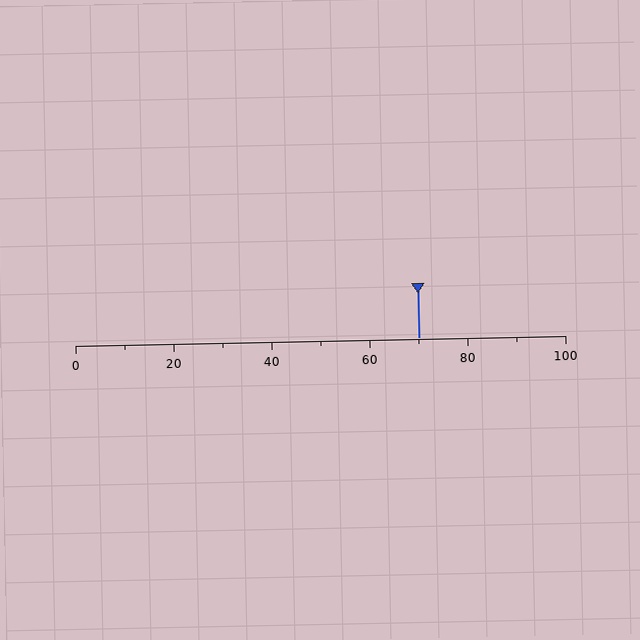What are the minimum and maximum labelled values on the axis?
The axis runs from 0 to 100.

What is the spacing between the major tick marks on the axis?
The major ticks are spaced 20 apart.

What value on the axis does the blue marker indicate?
The marker indicates approximately 70.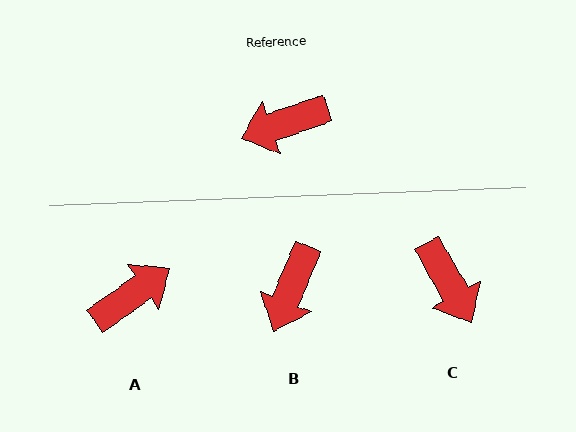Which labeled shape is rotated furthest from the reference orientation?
A, about 164 degrees away.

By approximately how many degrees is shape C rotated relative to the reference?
Approximately 100 degrees counter-clockwise.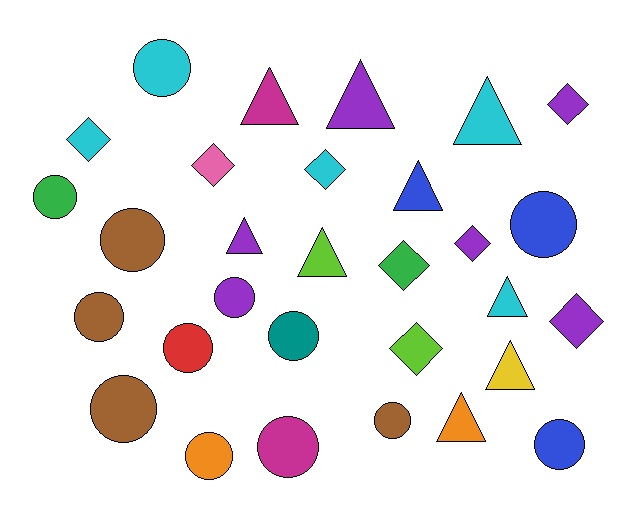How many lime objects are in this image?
There are 2 lime objects.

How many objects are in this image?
There are 30 objects.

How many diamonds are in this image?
There are 8 diamonds.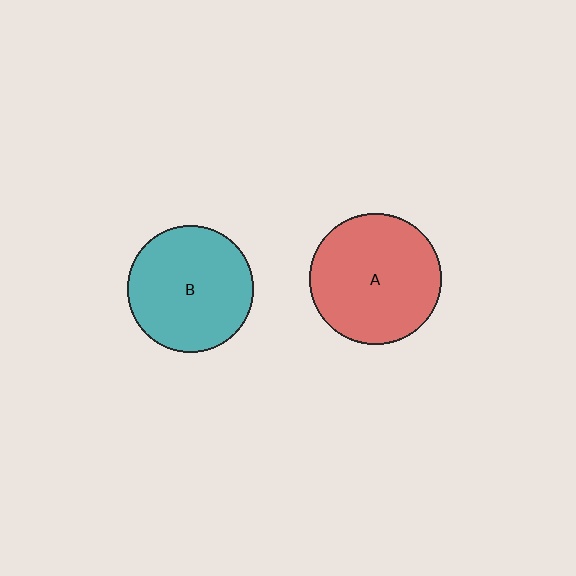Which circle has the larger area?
Circle A (red).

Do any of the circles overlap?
No, none of the circles overlap.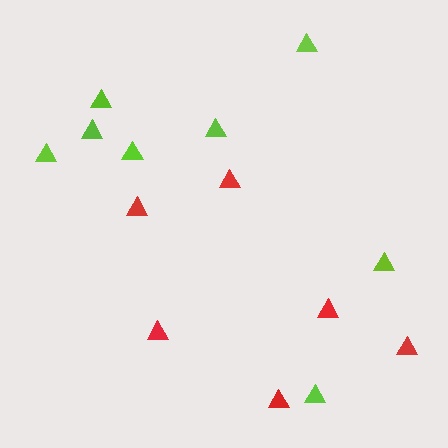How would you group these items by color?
There are 2 groups: one group of lime triangles (8) and one group of red triangles (6).